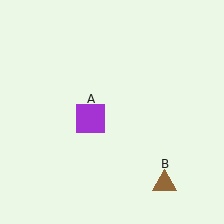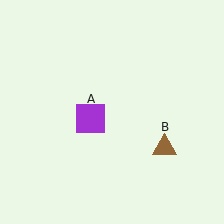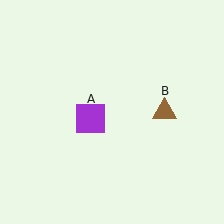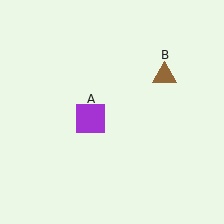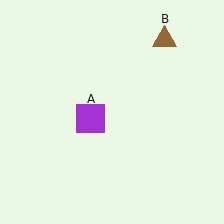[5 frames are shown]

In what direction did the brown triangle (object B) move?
The brown triangle (object B) moved up.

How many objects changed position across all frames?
1 object changed position: brown triangle (object B).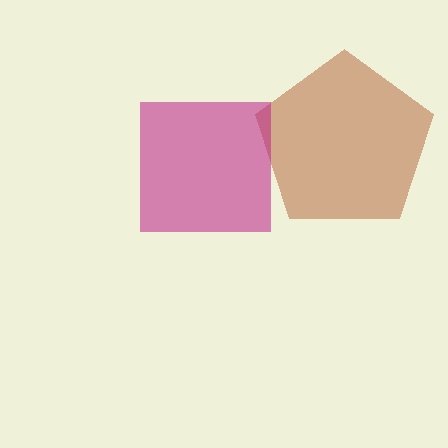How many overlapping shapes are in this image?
There are 2 overlapping shapes in the image.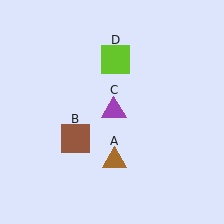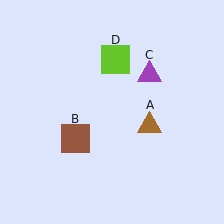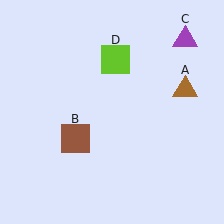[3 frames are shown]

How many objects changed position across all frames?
2 objects changed position: brown triangle (object A), purple triangle (object C).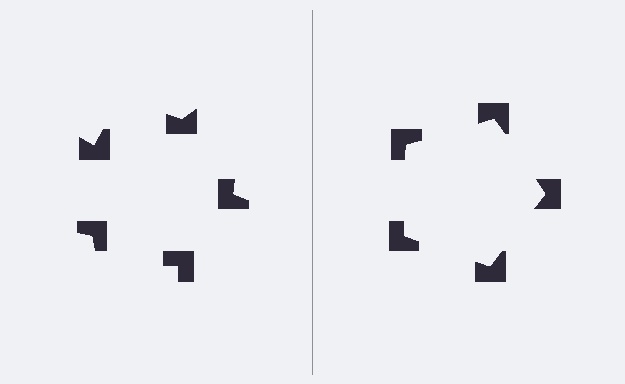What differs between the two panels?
The notched squares are positioned identically on both sides; only the wedge orientations differ. On the right they align to a pentagon; on the left they are misaligned.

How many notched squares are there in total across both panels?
10 — 5 on each side.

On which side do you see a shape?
An illusory pentagon appears on the right side. On the left side the wedge cuts are rotated, so no coherent shape forms.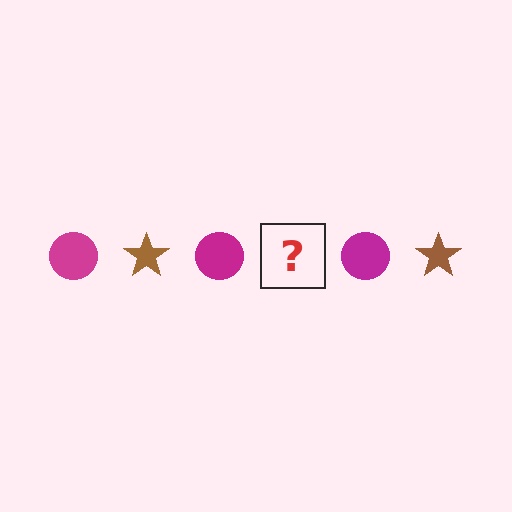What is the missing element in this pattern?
The missing element is a brown star.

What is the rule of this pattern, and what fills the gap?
The rule is that the pattern alternates between magenta circle and brown star. The gap should be filled with a brown star.